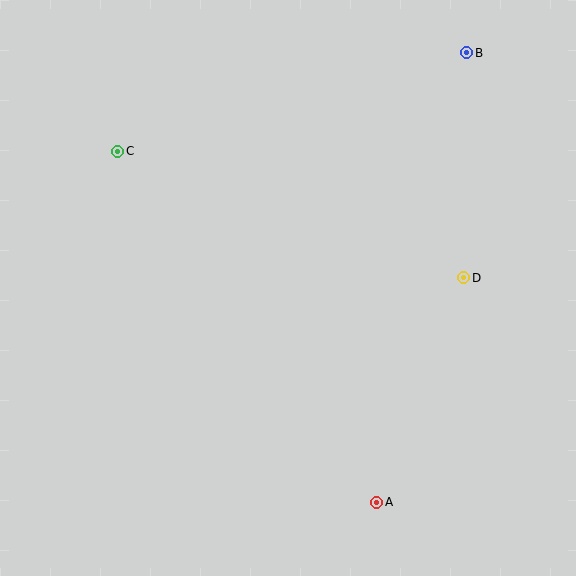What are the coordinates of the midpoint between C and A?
The midpoint between C and A is at (247, 327).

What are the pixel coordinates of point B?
Point B is at (467, 53).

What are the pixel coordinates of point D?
Point D is at (464, 278).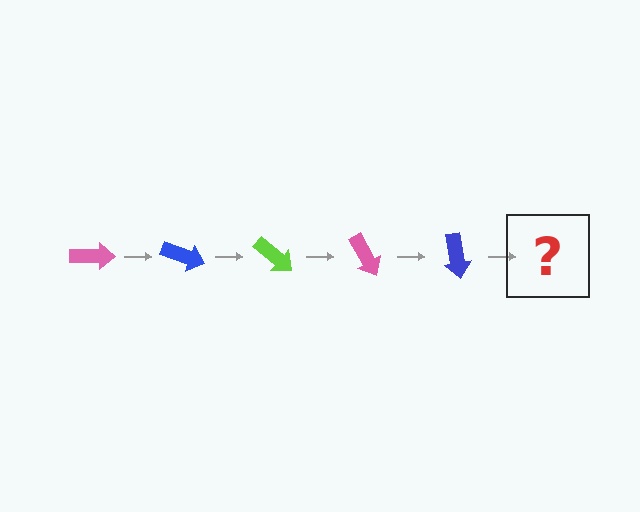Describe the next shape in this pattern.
It should be a lime arrow, rotated 100 degrees from the start.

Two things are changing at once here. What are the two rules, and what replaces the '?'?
The two rules are that it rotates 20 degrees each step and the color cycles through pink, blue, and lime. The '?' should be a lime arrow, rotated 100 degrees from the start.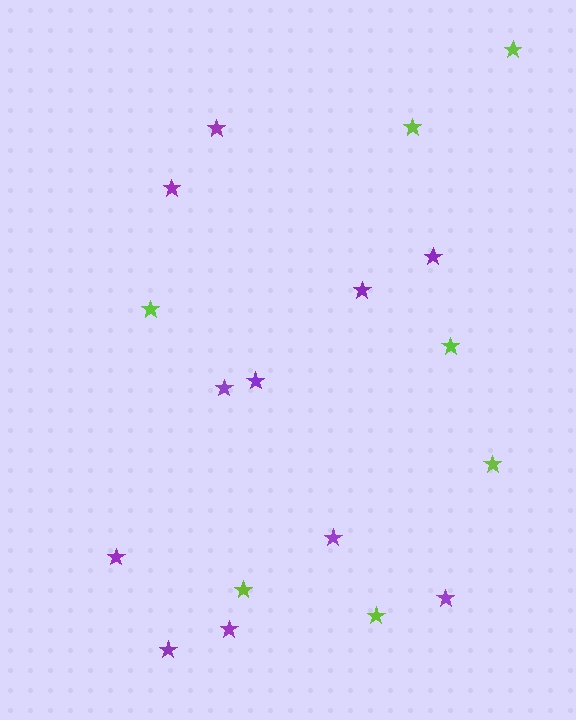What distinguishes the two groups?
There are 2 groups: one group of lime stars (7) and one group of purple stars (11).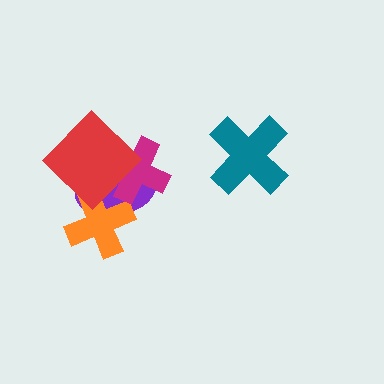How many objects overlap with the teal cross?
0 objects overlap with the teal cross.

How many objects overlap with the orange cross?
2 objects overlap with the orange cross.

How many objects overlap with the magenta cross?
2 objects overlap with the magenta cross.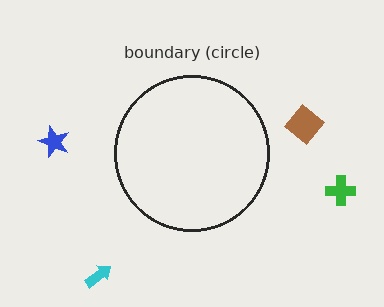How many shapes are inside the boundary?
0 inside, 4 outside.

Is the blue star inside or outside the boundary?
Outside.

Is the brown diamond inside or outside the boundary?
Outside.